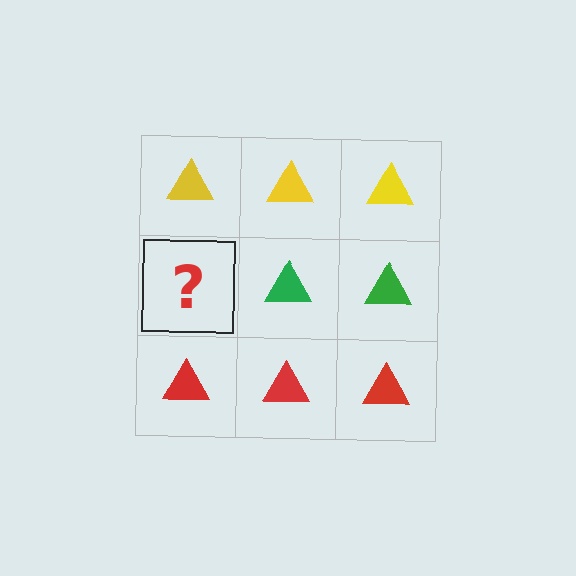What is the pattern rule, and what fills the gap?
The rule is that each row has a consistent color. The gap should be filled with a green triangle.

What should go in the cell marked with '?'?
The missing cell should contain a green triangle.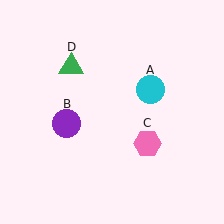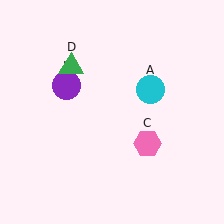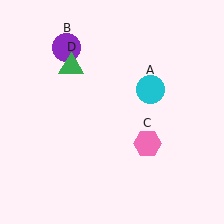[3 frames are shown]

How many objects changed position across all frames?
1 object changed position: purple circle (object B).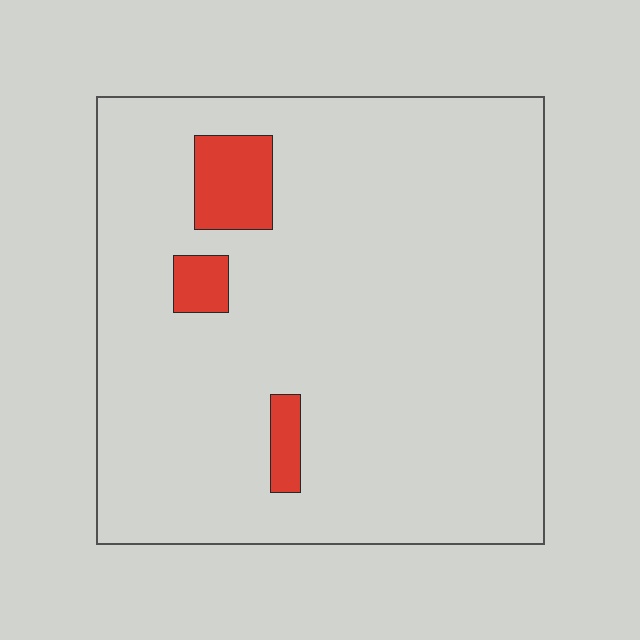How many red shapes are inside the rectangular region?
3.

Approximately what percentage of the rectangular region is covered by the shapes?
Approximately 5%.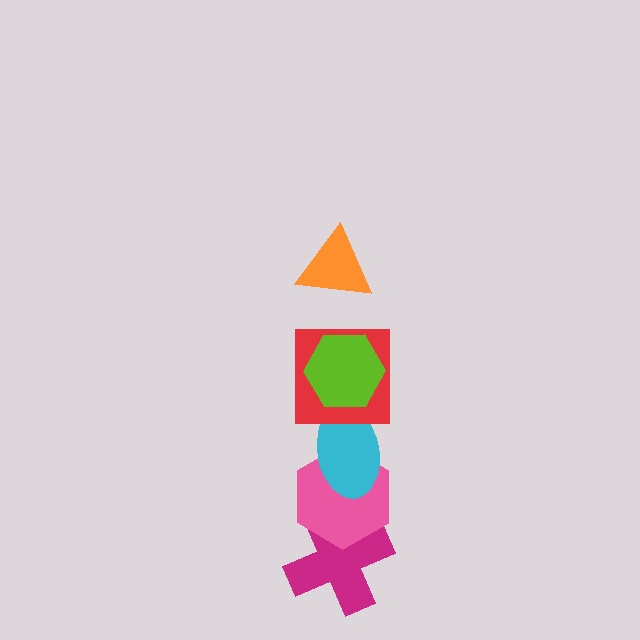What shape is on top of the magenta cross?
The pink hexagon is on top of the magenta cross.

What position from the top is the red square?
The red square is 3rd from the top.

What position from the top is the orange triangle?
The orange triangle is 1st from the top.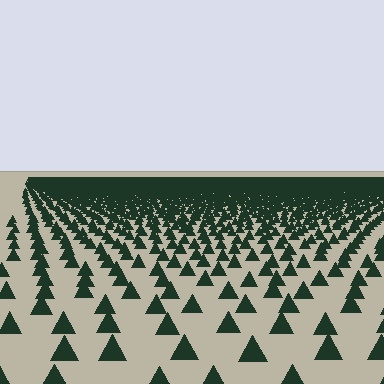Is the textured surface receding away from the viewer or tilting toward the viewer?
The surface is receding away from the viewer. Texture elements get smaller and denser toward the top.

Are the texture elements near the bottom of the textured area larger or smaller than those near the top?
Larger. Near the bottom, elements are closer to the viewer and appear at a bigger on-screen size.